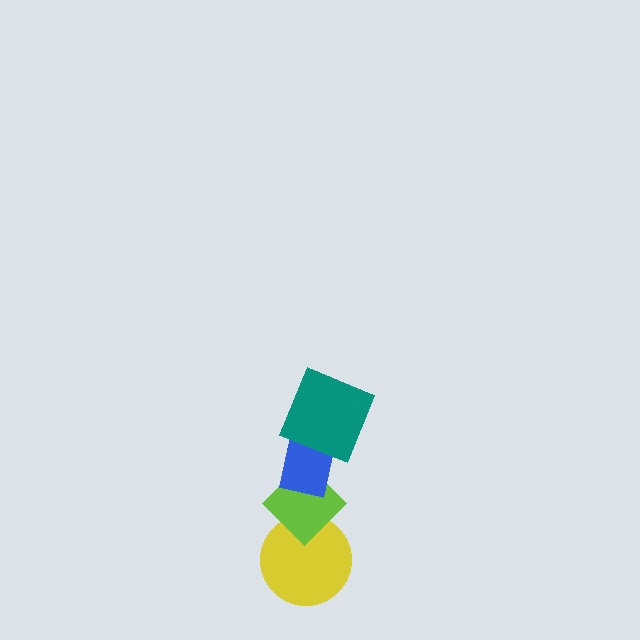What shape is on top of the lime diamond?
The blue rectangle is on top of the lime diamond.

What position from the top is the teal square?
The teal square is 1st from the top.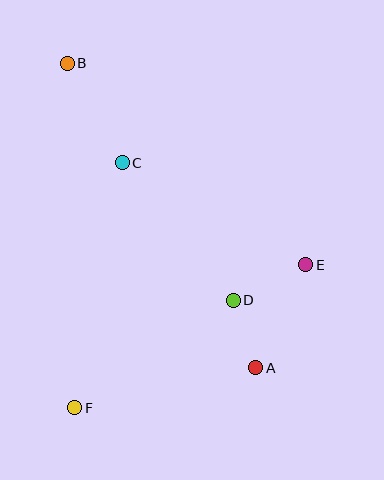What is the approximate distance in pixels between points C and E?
The distance between C and E is approximately 210 pixels.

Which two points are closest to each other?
Points A and D are closest to each other.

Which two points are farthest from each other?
Points A and B are farthest from each other.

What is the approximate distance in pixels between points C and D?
The distance between C and D is approximately 177 pixels.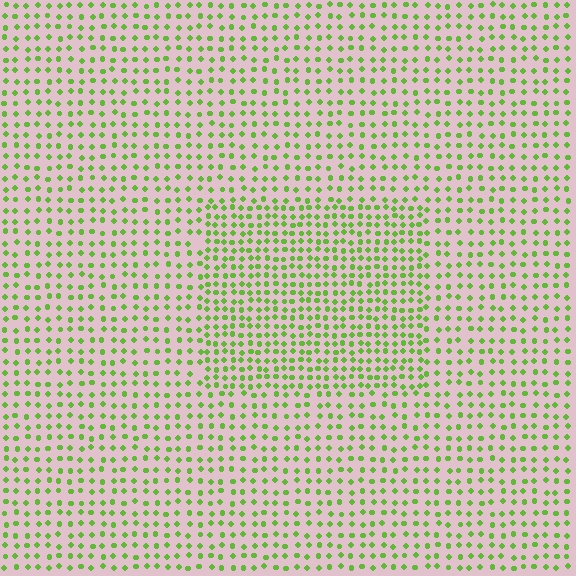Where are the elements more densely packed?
The elements are more densely packed inside the rectangle boundary.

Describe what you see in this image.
The image contains small lime elements arranged at two different densities. A rectangle-shaped region is visible where the elements are more densely packed than the surrounding area.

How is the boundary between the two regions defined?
The boundary is defined by a change in element density (approximately 1.6x ratio). All elements are the same color, size, and shape.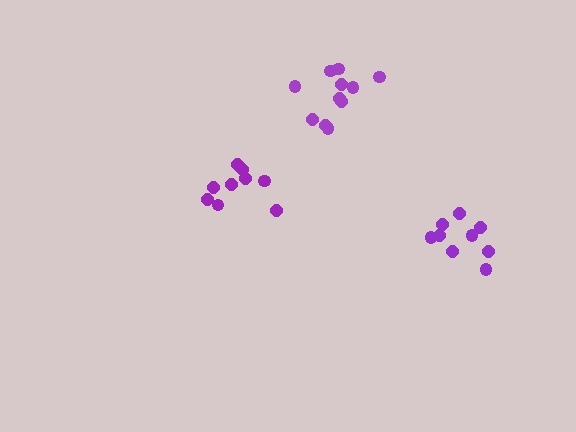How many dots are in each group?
Group 1: 9 dots, Group 2: 9 dots, Group 3: 11 dots (29 total).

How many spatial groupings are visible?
There are 3 spatial groupings.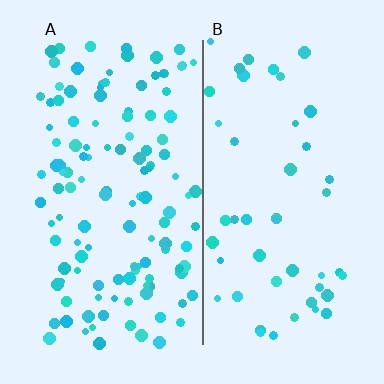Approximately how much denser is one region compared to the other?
Approximately 2.7× — region A over region B.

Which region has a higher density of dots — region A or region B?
A (the left).